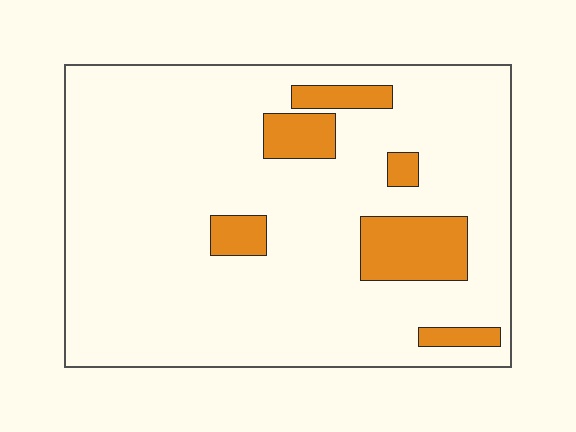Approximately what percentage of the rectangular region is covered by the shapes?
Approximately 15%.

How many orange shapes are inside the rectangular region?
6.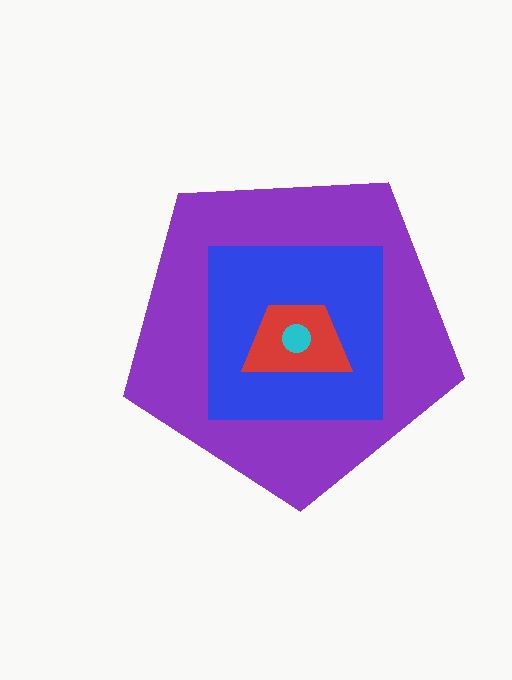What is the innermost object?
The cyan circle.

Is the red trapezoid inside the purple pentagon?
Yes.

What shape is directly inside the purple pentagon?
The blue square.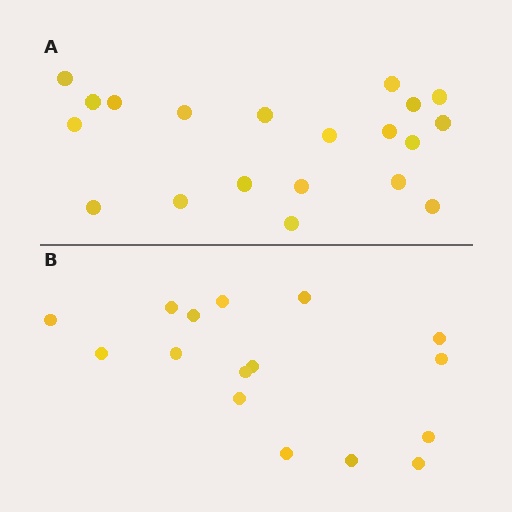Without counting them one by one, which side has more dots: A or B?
Region A (the top region) has more dots.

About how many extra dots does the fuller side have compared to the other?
Region A has about 4 more dots than region B.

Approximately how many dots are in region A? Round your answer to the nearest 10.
About 20 dots.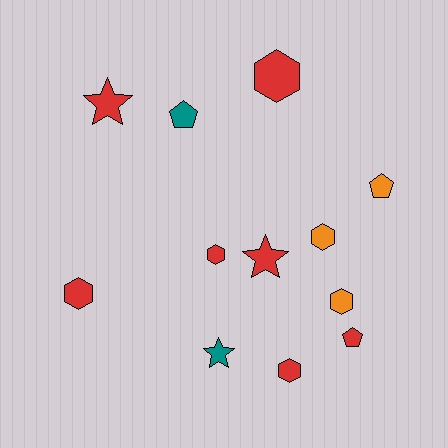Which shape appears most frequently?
Hexagon, with 6 objects.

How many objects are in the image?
There are 12 objects.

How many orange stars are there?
There are no orange stars.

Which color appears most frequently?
Red, with 7 objects.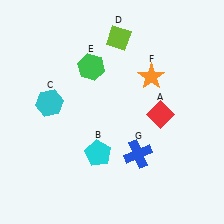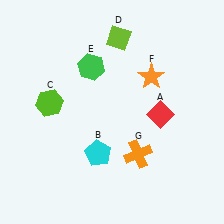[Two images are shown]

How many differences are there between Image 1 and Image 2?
There are 2 differences between the two images.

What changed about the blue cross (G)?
In Image 1, G is blue. In Image 2, it changed to orange.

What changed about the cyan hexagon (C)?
In Image 1, C is cyan. In Image 2, it changed to lime.